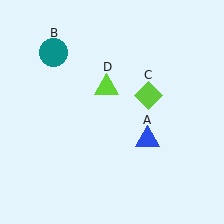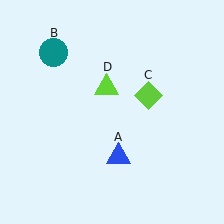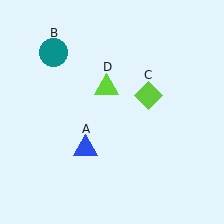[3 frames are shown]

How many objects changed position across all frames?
1 object changed position: blue triangle (object A).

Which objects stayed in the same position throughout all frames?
Teal circle (object B) and lime diamond (object C) and lime triangle (object D) remained stationary.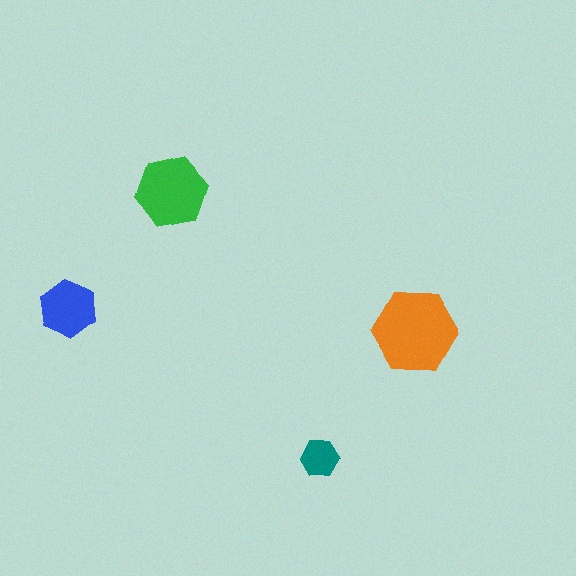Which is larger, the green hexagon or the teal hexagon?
The green one.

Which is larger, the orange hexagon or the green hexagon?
The orange one.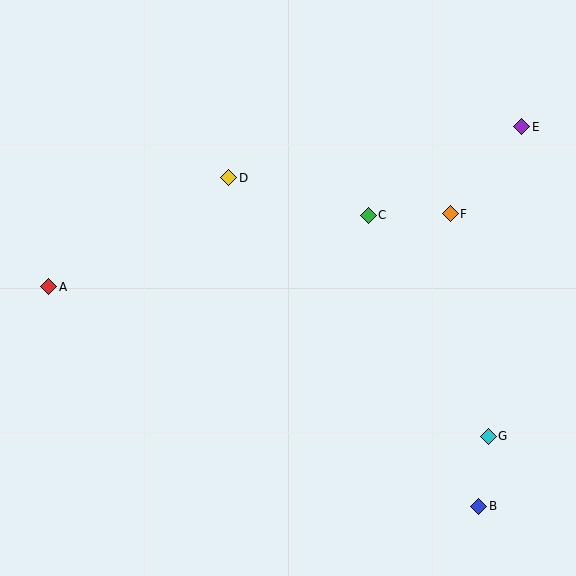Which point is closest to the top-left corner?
Point D is closest to the top-left corner.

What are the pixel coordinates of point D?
Point D is at (229, 178).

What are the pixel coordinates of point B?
Point B is at (479, 506).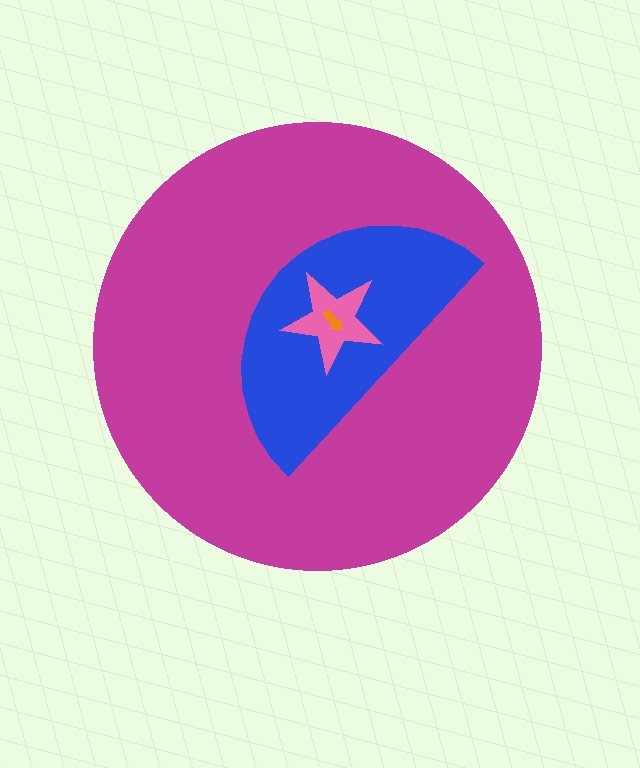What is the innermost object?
The orange arrow.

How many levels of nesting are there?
4.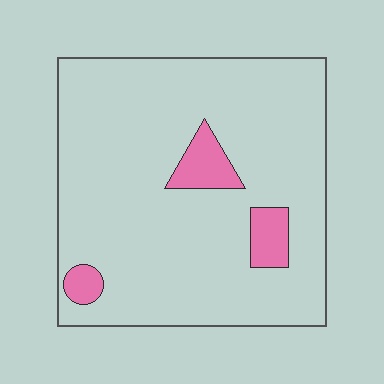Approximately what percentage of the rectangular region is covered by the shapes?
Approximately 10%.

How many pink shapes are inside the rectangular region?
3.